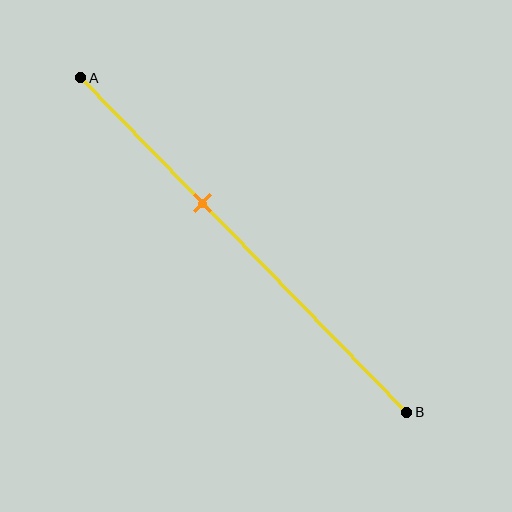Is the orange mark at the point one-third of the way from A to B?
No, the mark is at about 40% from A, not at the 33% one-third point.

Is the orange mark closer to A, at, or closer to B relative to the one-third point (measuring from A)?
The orange mark is closer to point B than the one-third point of segment AB.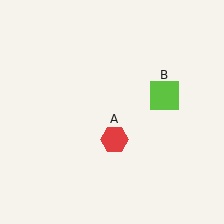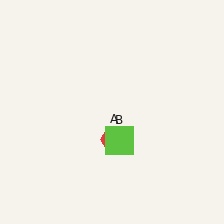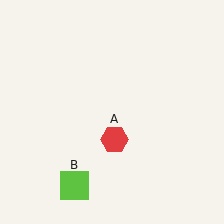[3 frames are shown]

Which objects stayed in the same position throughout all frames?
Red hexagon (object A) remained stationary.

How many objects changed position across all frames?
1 object changed position: lime square (object B).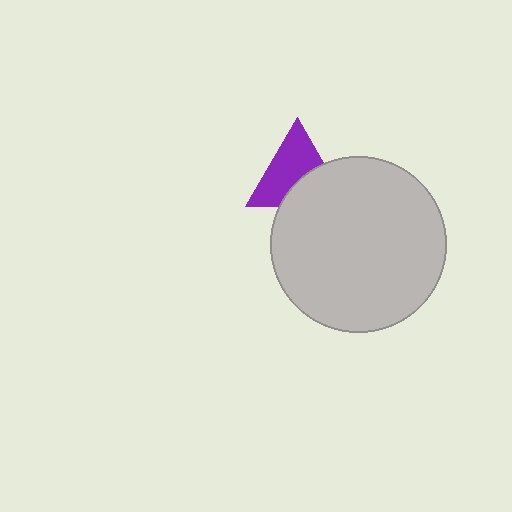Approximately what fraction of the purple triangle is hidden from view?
Roughly 38% of the purple triangle is hidden behind the light gray circle.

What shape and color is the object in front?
The object in front is a light gray circle.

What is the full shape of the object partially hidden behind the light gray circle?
The partially hidden object is a purple triangle.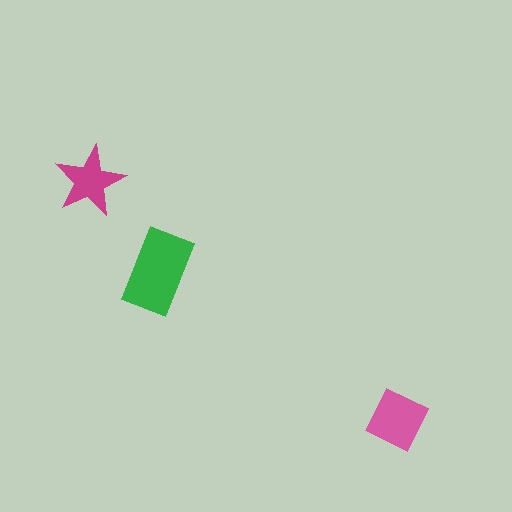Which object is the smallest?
The magenta star.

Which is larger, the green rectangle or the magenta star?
The green rectangle.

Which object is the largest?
The green rectangle.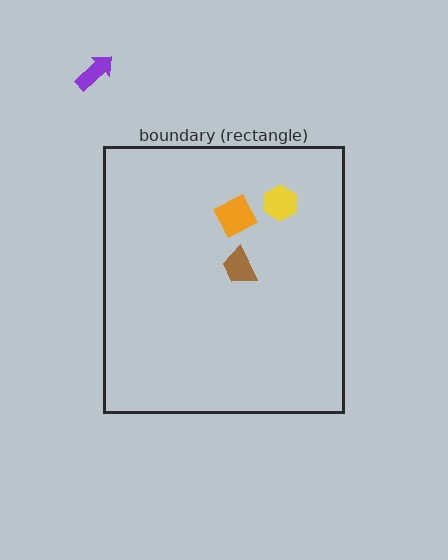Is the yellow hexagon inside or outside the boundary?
Inside.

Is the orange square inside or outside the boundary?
Inside.